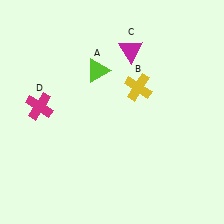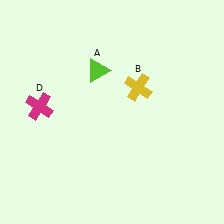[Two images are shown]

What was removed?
The magenta triangle (C) was removed in Image 2.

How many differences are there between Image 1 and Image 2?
There is 1 difference between the two images.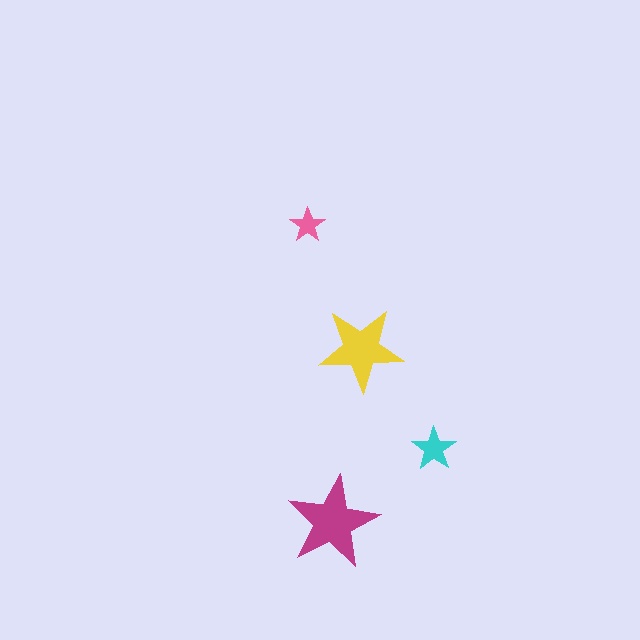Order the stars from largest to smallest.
the magenta one, the yellow one, the cyan one, the pink one.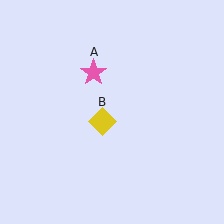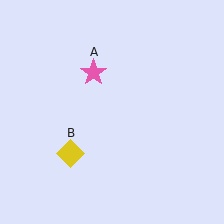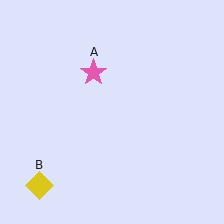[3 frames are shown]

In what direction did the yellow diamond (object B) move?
The yellow diamond (object B) moved down and to the left.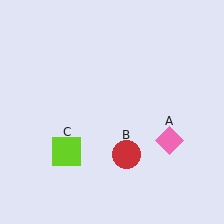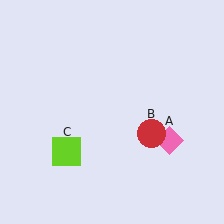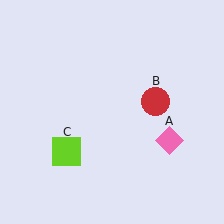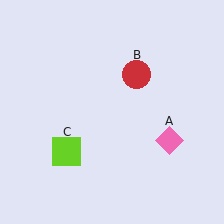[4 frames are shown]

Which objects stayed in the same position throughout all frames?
Pink diamond (object A) and lime square (object C) remained stationary.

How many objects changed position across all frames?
1 object changed position: red circle (object B).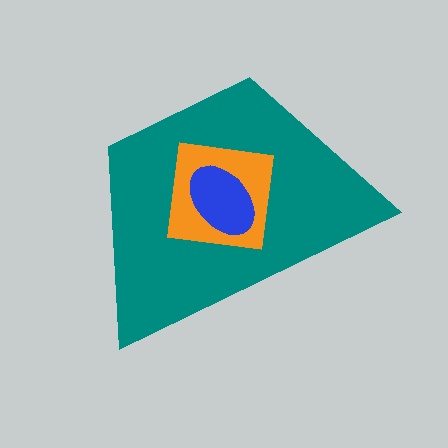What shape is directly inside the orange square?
The blue ellipse.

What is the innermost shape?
The blue ellipse.